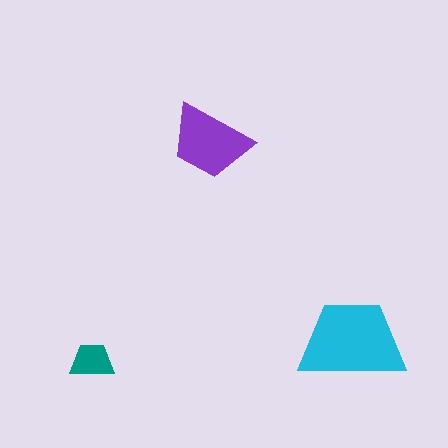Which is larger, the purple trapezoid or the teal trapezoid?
The purple one.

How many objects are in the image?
There are 3 objects in the image.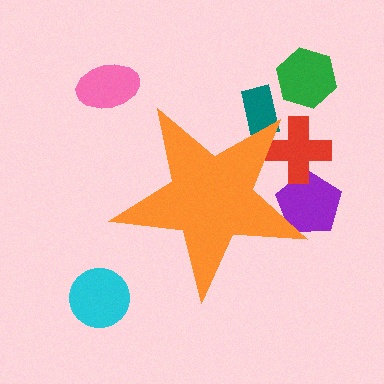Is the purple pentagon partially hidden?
Yes, the purple pentagon is partially hidden behind the orange star.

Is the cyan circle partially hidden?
No, the cyan circle is fully visible.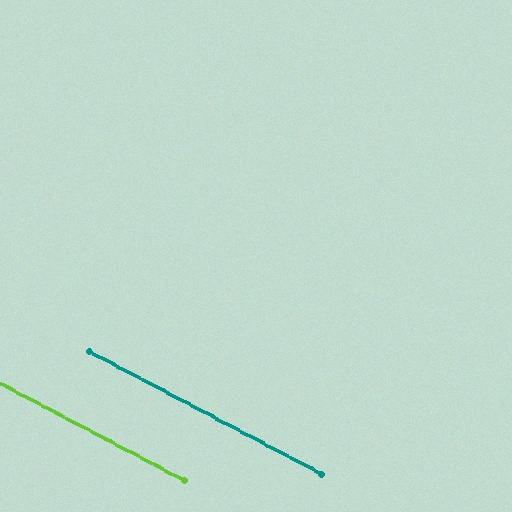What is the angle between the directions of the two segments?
Approximately 0 degrees.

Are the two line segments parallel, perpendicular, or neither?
Parallel — their directions differ by only 0.1°.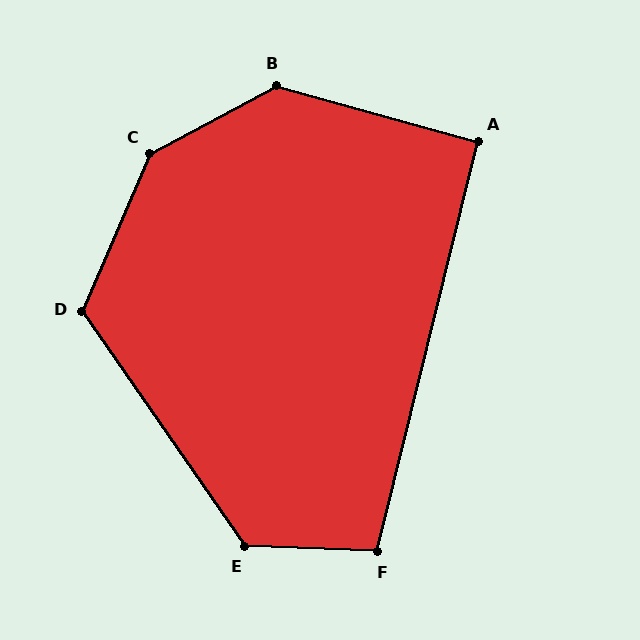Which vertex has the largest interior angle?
C, at approximately 141 degrees.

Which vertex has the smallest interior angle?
A, at approximately 92 degrees.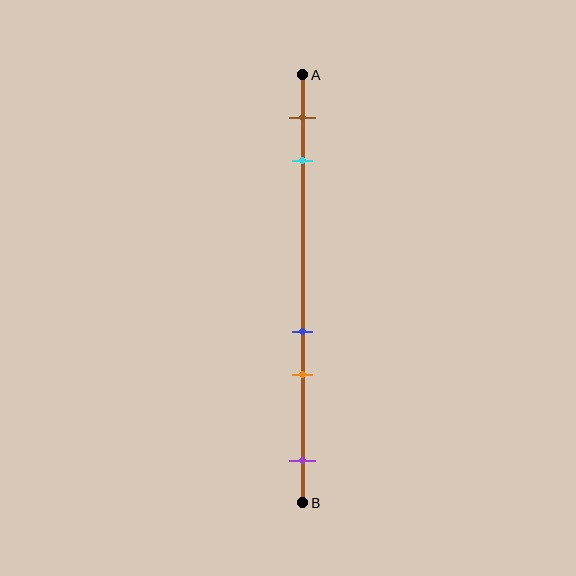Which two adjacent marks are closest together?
The blue and orange marks are the closest adjacent pair.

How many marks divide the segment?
There are 5 marks dividing the segment.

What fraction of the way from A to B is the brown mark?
The brown mark is approximately 10% (0.1) of the way from A to B.